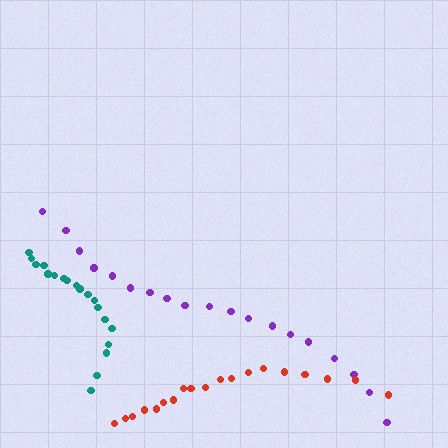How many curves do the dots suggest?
There are 3 distinct paths.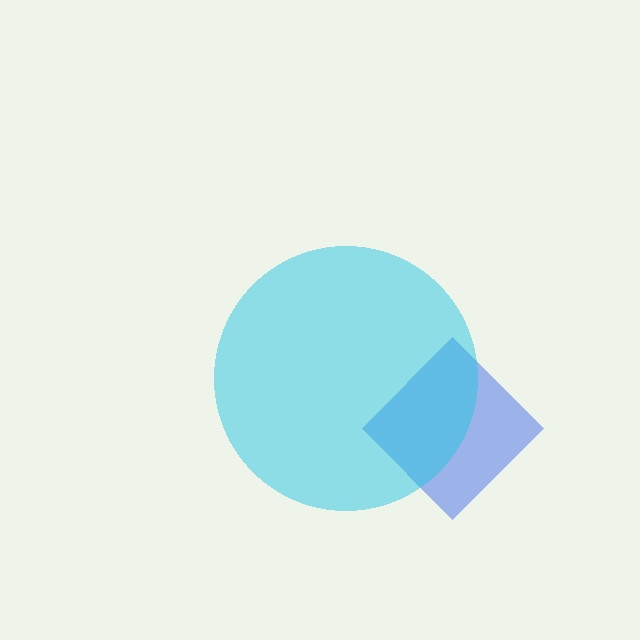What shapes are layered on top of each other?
The layered shapes are: a blue diamond, a cyan circle.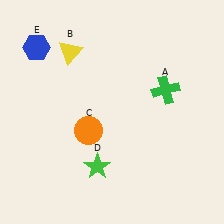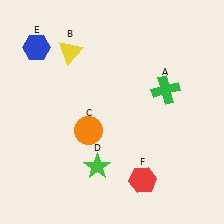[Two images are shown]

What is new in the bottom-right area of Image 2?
A red hexagon (F) was added in the bottom-right area of Image 2.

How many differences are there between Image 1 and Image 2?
There is 1 difference between the two images.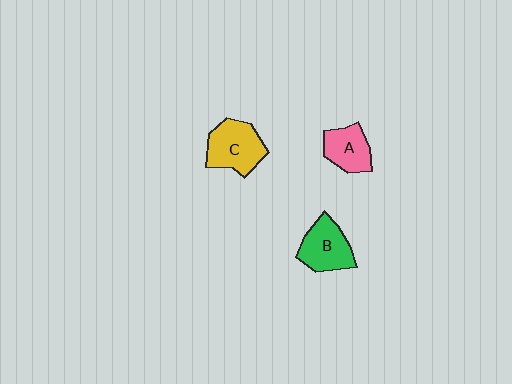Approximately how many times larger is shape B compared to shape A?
Approximately 1.2 times.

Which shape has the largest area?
Shape C (yellow).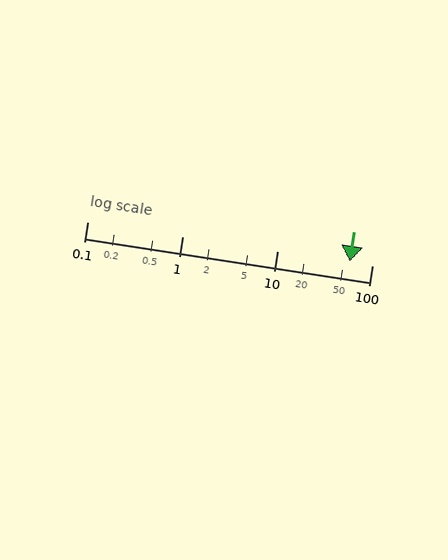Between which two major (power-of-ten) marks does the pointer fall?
The pointer is between 10 and 100.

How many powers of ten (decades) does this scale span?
The scale spans 3 decades, from 0.1 to 100.